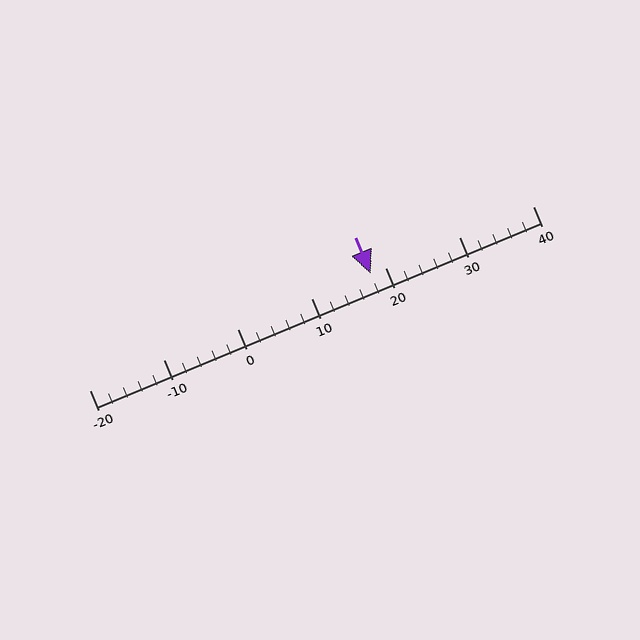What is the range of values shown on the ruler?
The ruler shows values from -20 to 40.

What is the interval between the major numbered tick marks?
The major tick marks are spaced 10 units apart.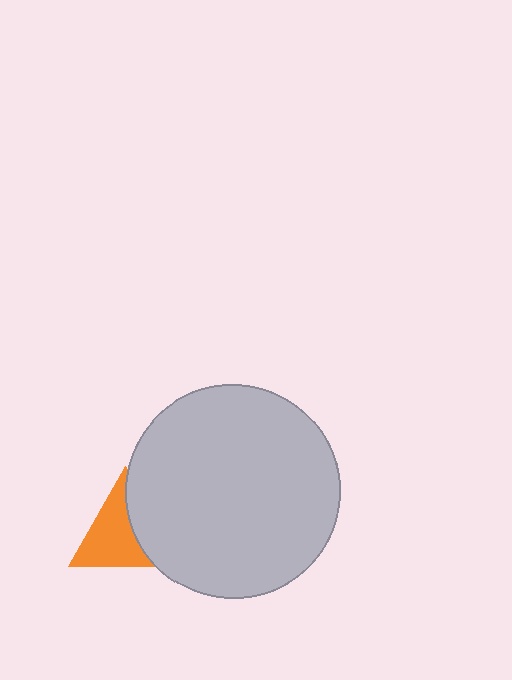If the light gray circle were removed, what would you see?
You would see the complete orange triangle.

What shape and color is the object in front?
The object in front is a light gray circle.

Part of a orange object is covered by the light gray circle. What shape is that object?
It is a triangle.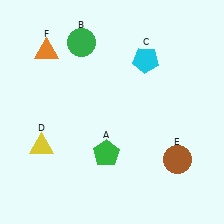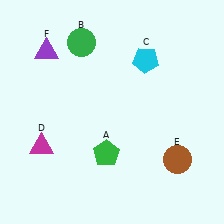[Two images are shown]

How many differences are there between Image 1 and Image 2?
There are 2 differences between the two images.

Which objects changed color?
D changed from yellow to magenta. F changed from orange to purple.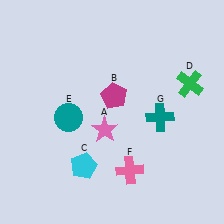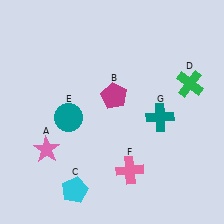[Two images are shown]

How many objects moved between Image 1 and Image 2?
2 objects moved between the two images.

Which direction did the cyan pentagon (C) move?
The cyan pentagon (C) moved down.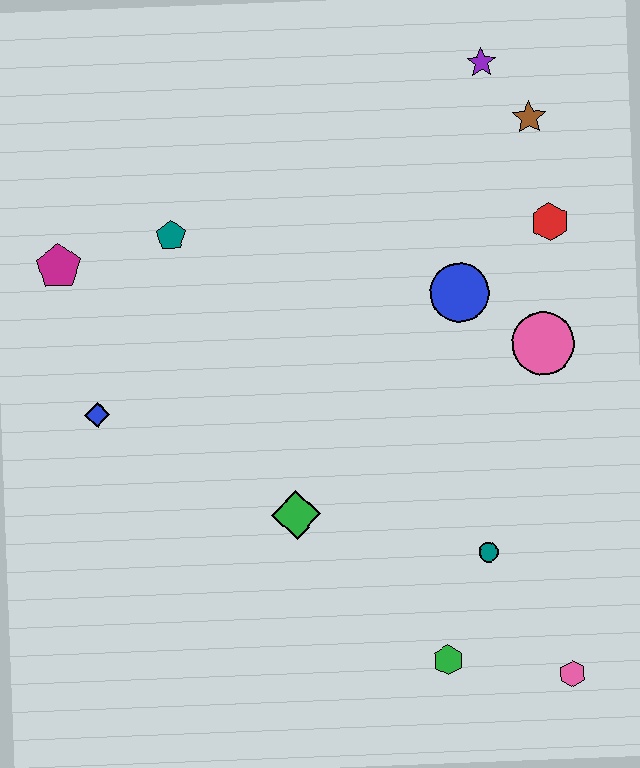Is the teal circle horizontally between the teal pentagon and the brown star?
Yes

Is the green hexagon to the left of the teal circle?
Yes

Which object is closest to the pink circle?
The blue circle is closest to the pink circle.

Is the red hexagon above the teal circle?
Yes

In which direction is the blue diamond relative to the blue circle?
The blue diamond is to the left of the blue circle.